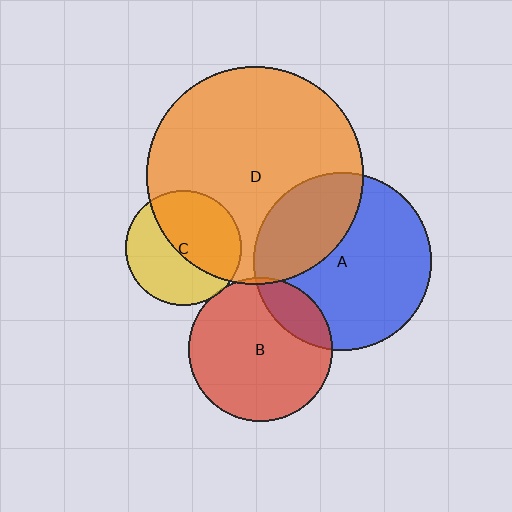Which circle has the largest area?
Circle D (orange).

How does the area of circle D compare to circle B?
Approximately 2.3 times.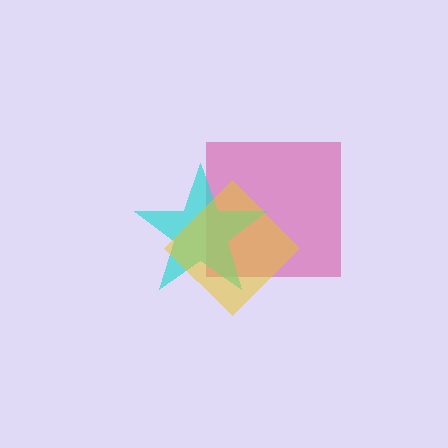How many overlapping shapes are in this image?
There are 3 overlapping shapes in the image.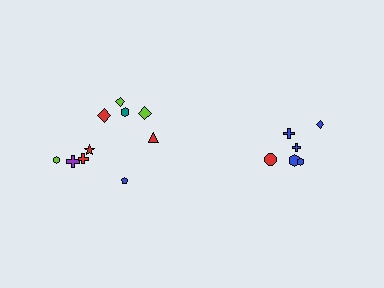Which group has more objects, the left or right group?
The left group.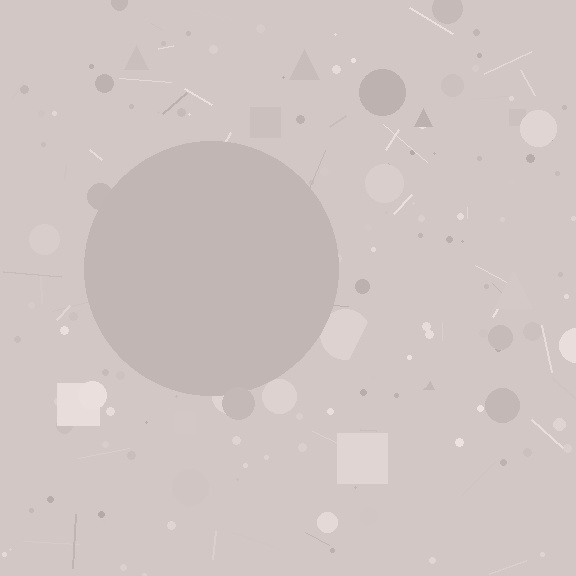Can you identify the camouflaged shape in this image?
The camouflaged shape is a circle.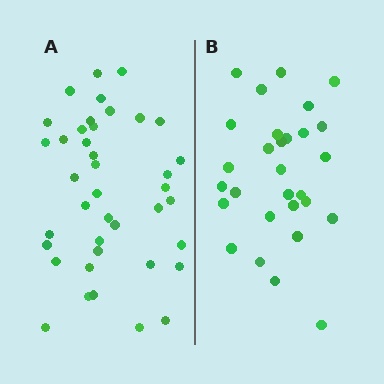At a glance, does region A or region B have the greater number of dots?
Region A (the left region) has more dots.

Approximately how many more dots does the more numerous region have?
Region A has roughly 12 or so more dots than region B.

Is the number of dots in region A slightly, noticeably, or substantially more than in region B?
Region A has noticeably more, but not dramatically so. The ratio is roughly 1.4 to 1.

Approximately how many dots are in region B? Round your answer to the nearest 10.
About 30 dots. (The exact count is 29, which rounds to 30.)